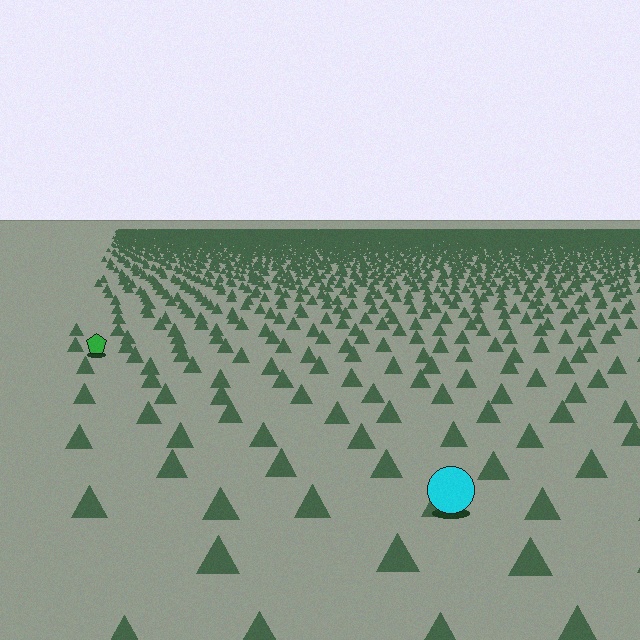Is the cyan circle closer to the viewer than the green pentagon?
Yes. The cyan circle is closer — you can tell from the texture gradient: the ground texture is coarser near it.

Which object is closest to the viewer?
The cyan circle is closest. The texture marks near it are larger and more spread out.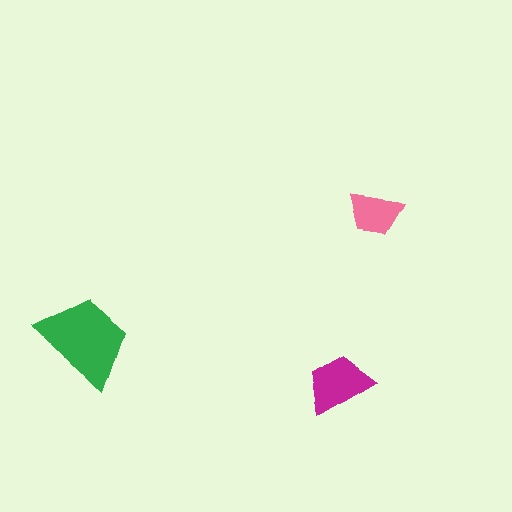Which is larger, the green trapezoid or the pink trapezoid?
The green one.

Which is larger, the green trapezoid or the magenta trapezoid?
The green one.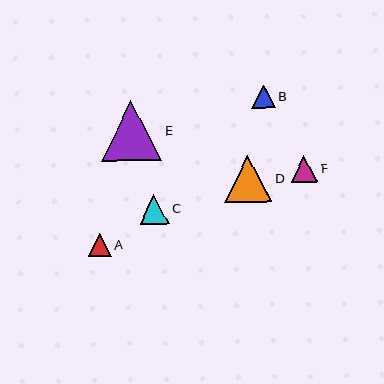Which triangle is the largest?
Triangle E is the largest with a size of approximately 60 pixels.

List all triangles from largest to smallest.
From largest to smallest: E, D, C, F, B, A.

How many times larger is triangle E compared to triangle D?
Triangle E is approximately 1.3 times the size of triangle D.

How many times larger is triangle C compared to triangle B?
Triangle C is approximately 1.3 times the size of triangle B.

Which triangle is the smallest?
Triangle A is the smallest with a size of approximately 23 pixels.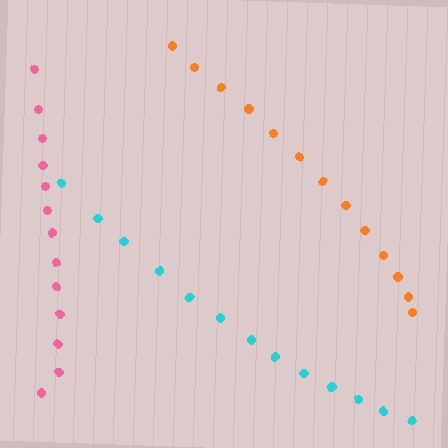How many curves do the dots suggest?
There are 3 distinct paths.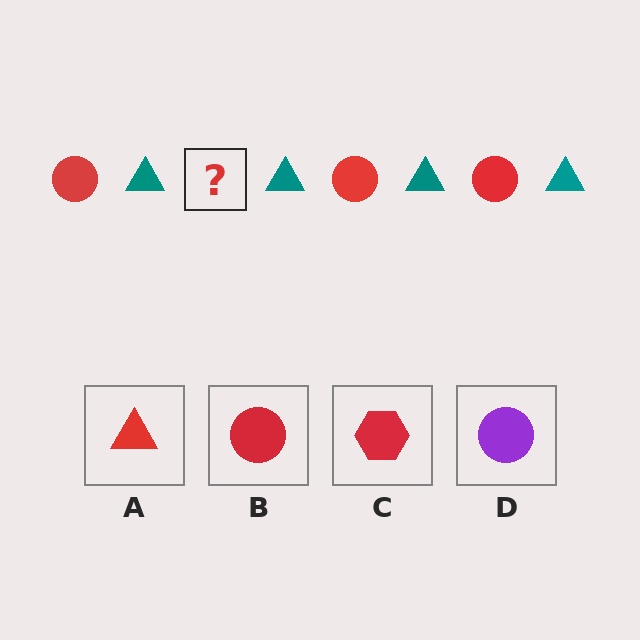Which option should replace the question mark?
Option B.